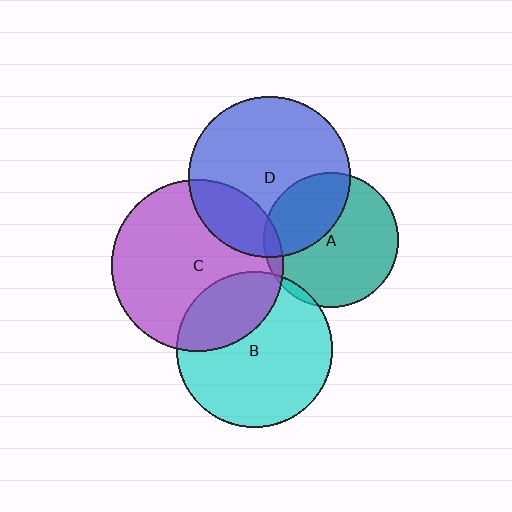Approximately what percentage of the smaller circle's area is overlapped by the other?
Approximately 5%.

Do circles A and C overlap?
Yes.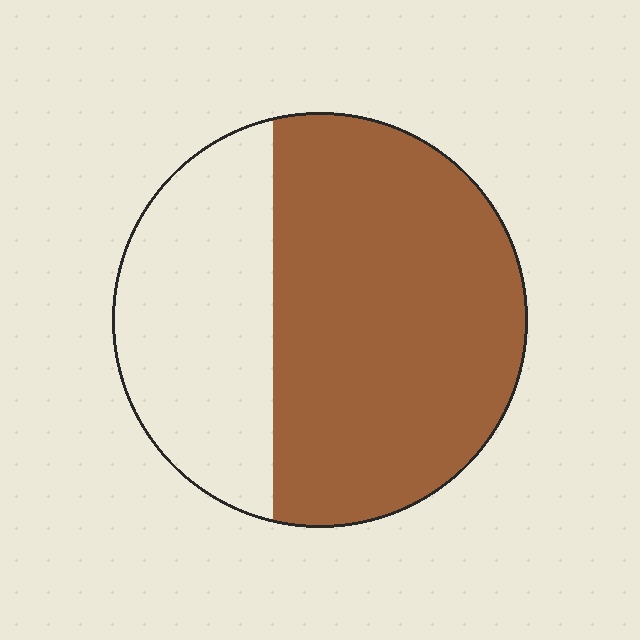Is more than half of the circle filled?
Yes.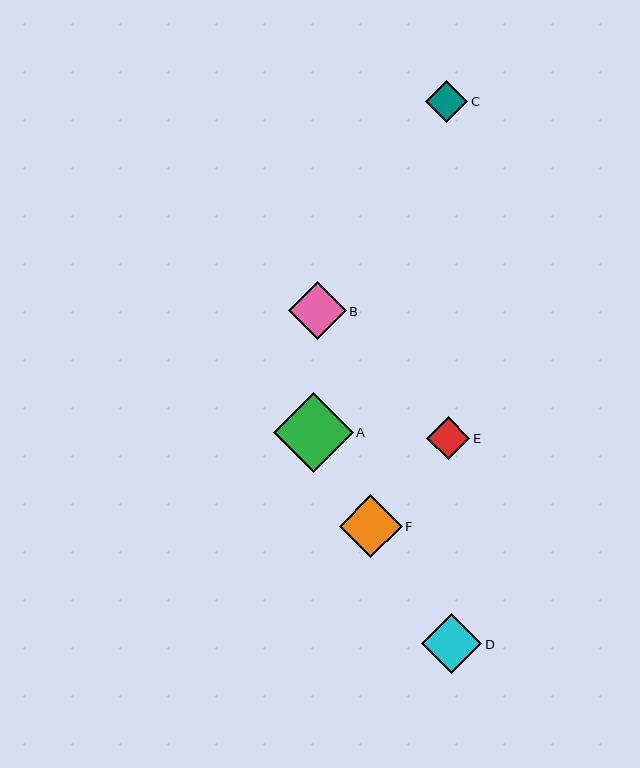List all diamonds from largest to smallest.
From largest to smallest: A, F, D, B, E, C.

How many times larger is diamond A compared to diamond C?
Diamond A is approximately 1.9 times the size of diamond C.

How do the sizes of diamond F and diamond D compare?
Diamond F and diamond D are approximately the same size.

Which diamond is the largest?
Diamond A is the largest with a size of approximately 80 pixels.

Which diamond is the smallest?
Diamond C is the smallest with a size of approximately 42 pixels.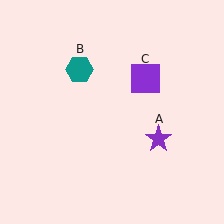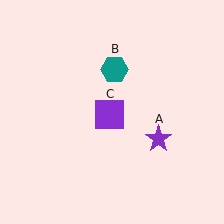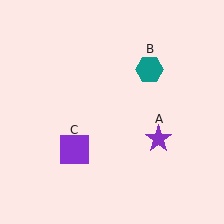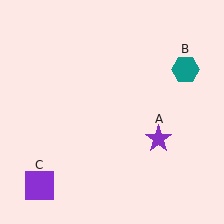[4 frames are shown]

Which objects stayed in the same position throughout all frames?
Purple star (object A) remained stationary.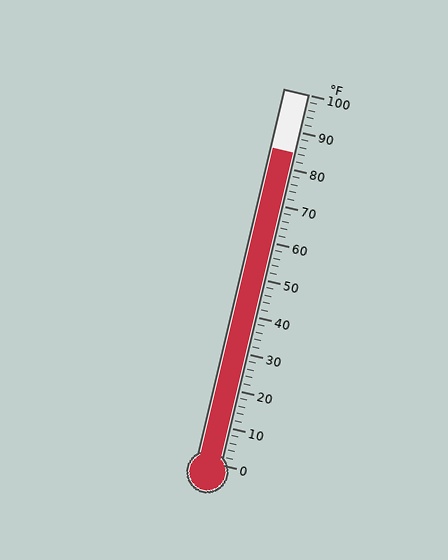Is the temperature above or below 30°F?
The temperature is above 30°F.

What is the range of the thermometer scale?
The thermometer scale ranges from 0°F to 100°F.